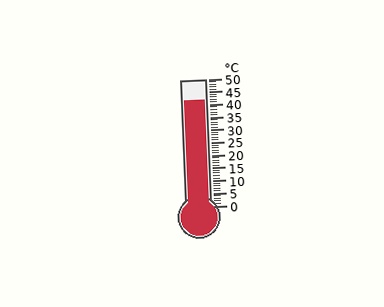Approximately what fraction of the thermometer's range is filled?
The thermometer is filled to approximately 85% of its range.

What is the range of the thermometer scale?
The thermometer scale ranges from 0°C to 50°C.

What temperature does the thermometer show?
The thermometer shows approximately 42°C.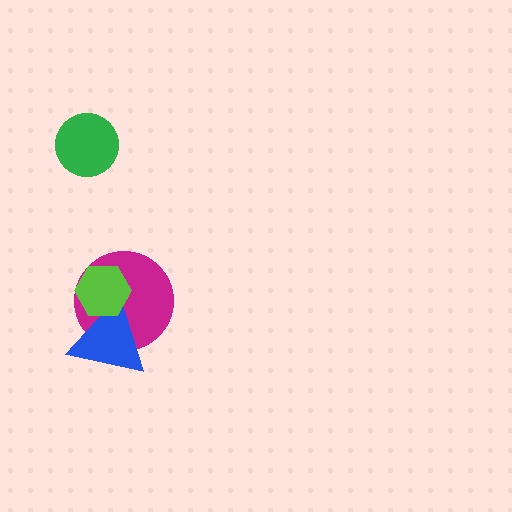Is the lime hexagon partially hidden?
No, no other shape covers it.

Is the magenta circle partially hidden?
Yes, it is partially covered by another shape.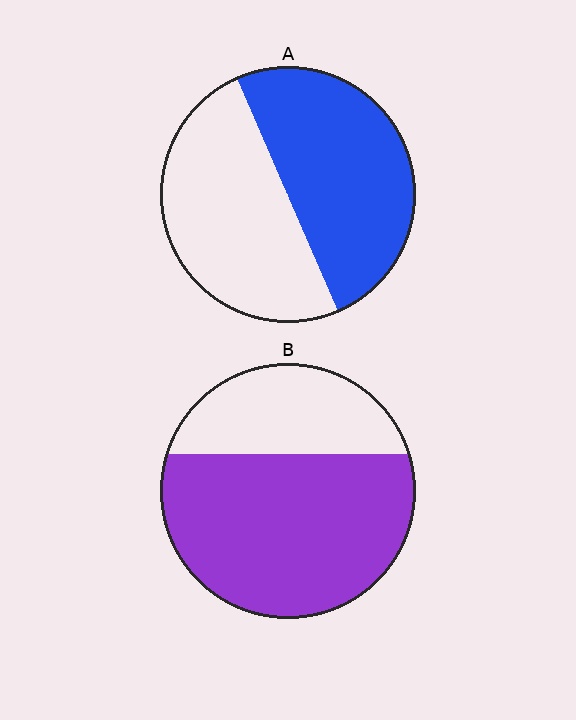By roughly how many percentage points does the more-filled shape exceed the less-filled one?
By roughly 20 percentage points (B over A).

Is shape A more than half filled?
Roughly half.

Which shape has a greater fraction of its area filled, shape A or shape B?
Shape B.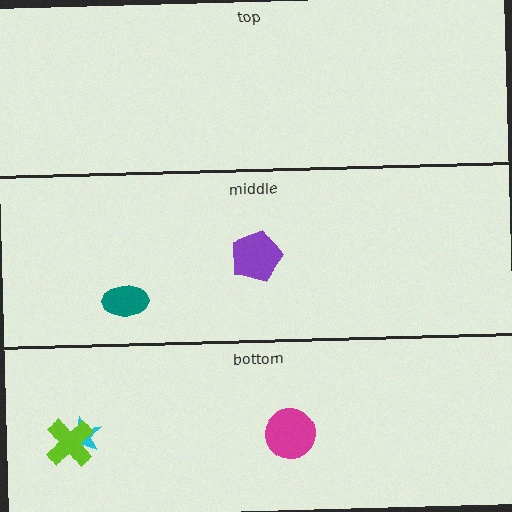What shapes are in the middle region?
The teal ellipse, the purple pentagon.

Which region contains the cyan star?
The bottom region.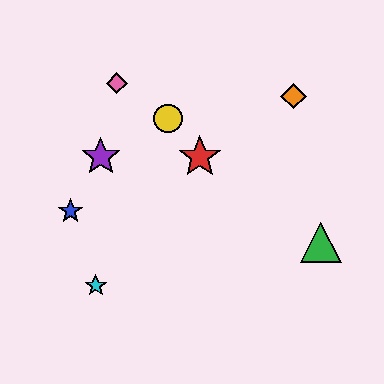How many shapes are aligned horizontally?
2 shapes (the red star, the purple star) are aligned horizontally.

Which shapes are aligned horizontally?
The red star, the purple star are aligned horizontally.